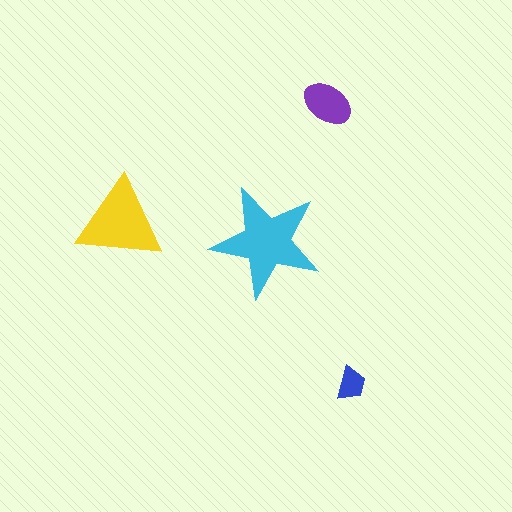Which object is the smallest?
The blue trapezoid.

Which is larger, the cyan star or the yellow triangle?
The cyan star.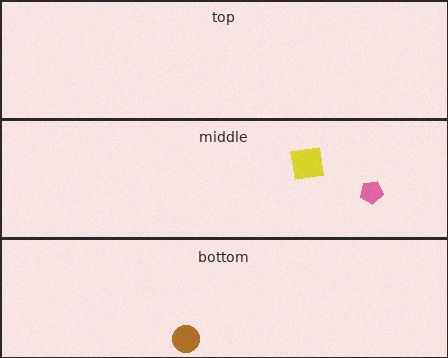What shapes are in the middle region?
The pink pentagon, the yellow square.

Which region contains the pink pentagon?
The middle region.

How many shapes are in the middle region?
2.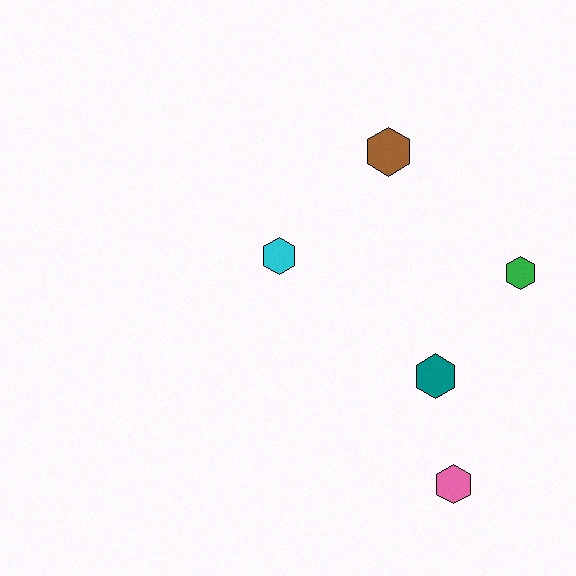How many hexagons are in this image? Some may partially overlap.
There are 5 hexagons.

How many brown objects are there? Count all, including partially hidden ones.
There is 1 brown object.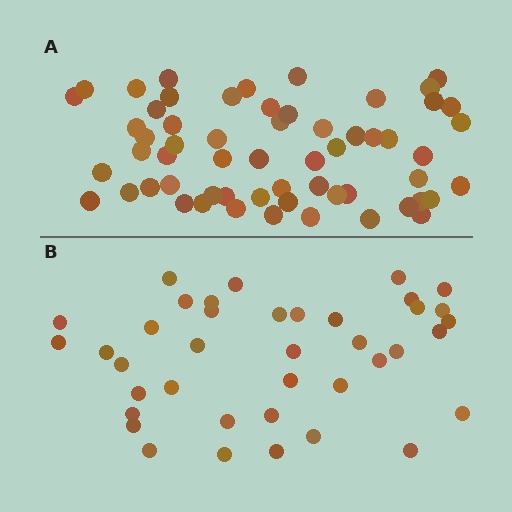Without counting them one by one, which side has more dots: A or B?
Region A (the top region) has more dots.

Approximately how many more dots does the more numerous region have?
Region A has approximately 20 more dots than region B.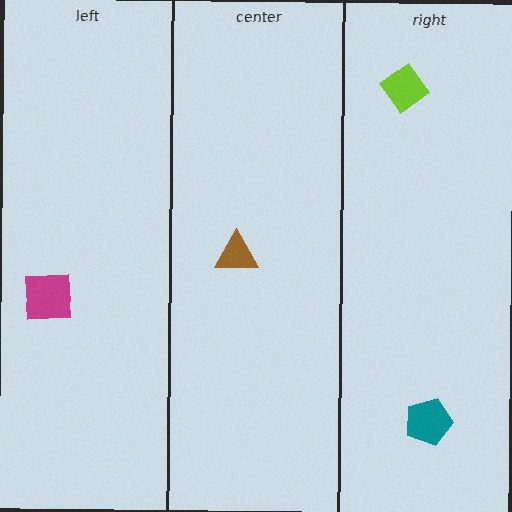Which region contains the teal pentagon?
The right region.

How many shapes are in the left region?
1.